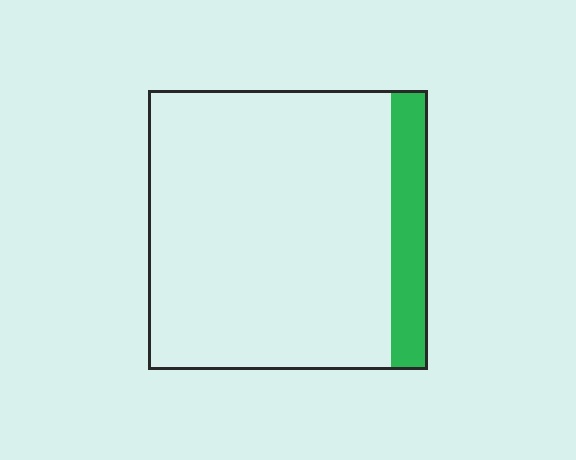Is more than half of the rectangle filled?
No.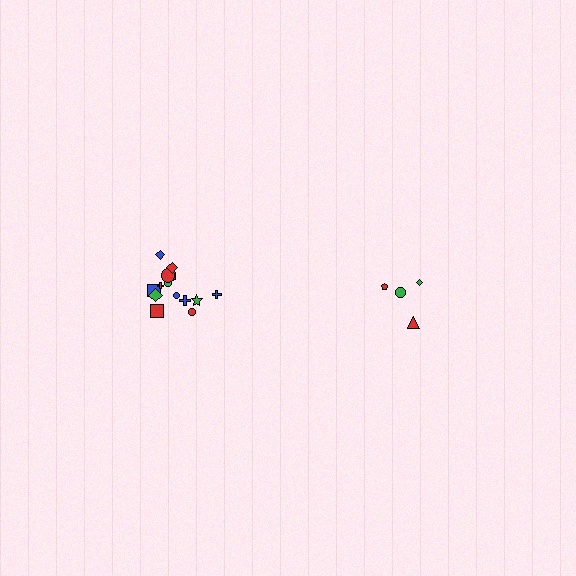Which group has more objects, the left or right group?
The left group.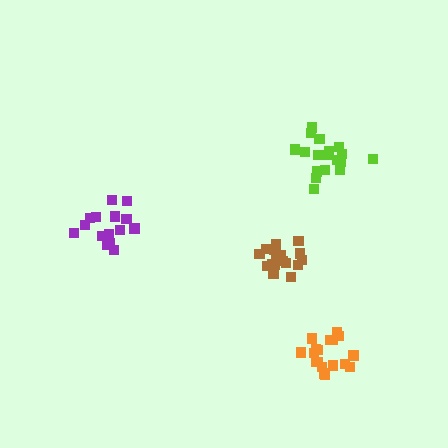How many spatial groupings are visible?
There are 4 spatial groupings.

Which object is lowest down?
The orange cluster is bottommost.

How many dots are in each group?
Group 1: 19 dots, Group 2: 16 dots, Group 3: 19 dots, Group 4: 18 dots (72 total).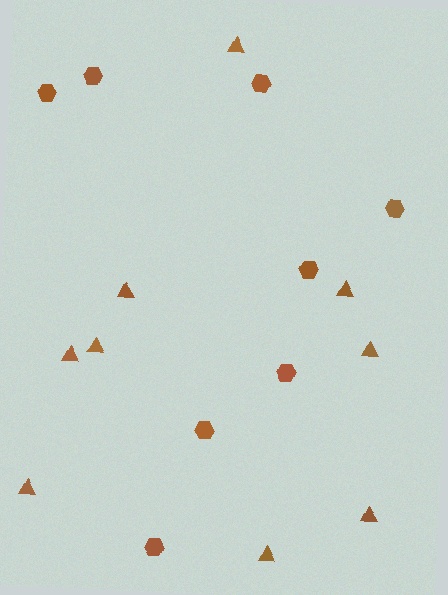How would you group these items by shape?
There are 2 groups: one group of triangles (9) and one group of hexagons (8).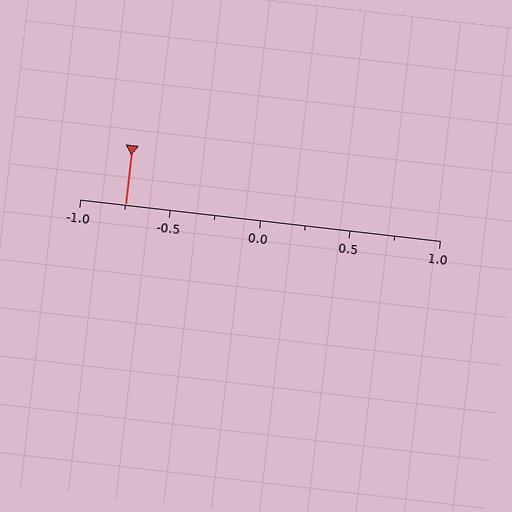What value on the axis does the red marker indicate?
The marker indicates approximately -0.75.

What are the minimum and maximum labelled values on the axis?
The axis runs from -1.0 to 1.0.